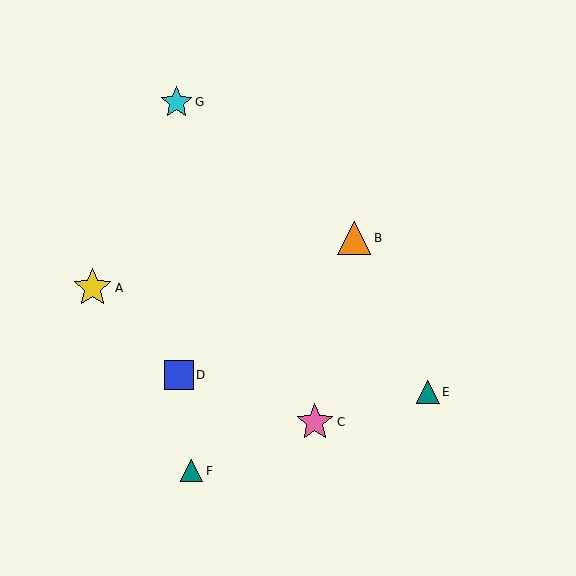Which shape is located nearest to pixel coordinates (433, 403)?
The teal triangle (labeled E) at (428, 392) is nearest to that location.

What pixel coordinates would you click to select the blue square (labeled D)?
Click at (179, 375) to select the blue square D.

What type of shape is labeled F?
Shape F is a teal triangle.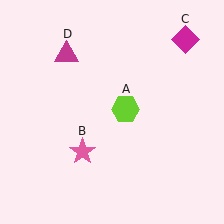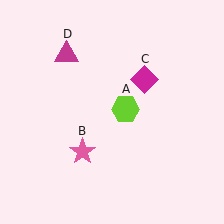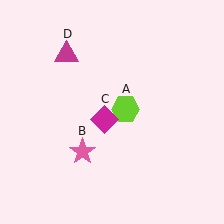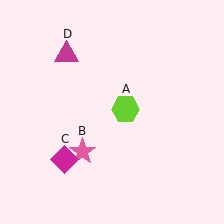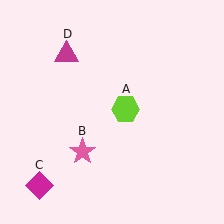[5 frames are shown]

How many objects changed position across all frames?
1 object changed position: magenta diamond (object C).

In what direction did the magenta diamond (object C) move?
The magenta diamond (object C) moved down and to the left.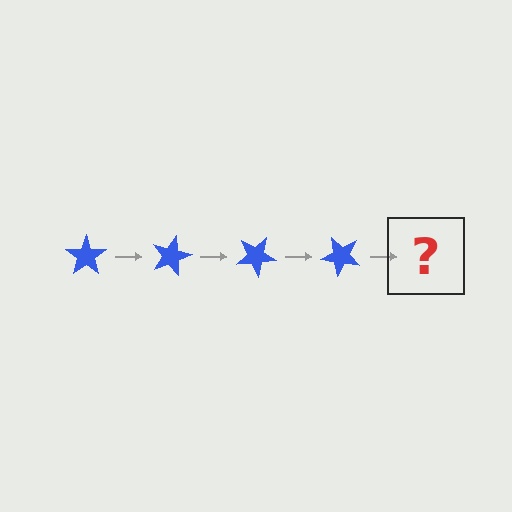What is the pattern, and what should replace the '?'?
The pattern is that the star rotates 15 degrees each step. The '?' should be a blue star rotated 60 degrees.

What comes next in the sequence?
The next element should be a blue star rotated 60 degrees.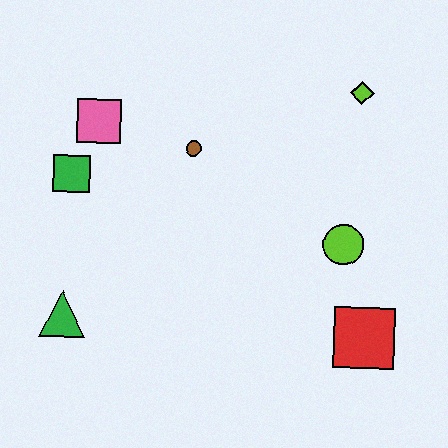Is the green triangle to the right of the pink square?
No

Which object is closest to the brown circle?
The pink square is closest to the brown circle.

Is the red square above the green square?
No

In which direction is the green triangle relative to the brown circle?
The green triangle is below the brown circle.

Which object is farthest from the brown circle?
The red square is farthest from the brown circle.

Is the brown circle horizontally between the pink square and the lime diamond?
Yes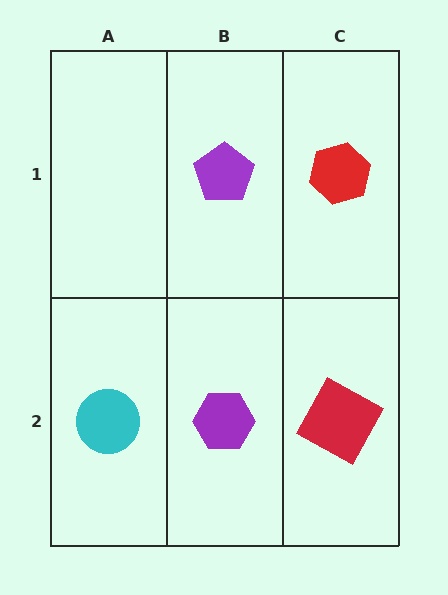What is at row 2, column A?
A cyan circle.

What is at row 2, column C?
A red square.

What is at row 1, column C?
A red hexagon.